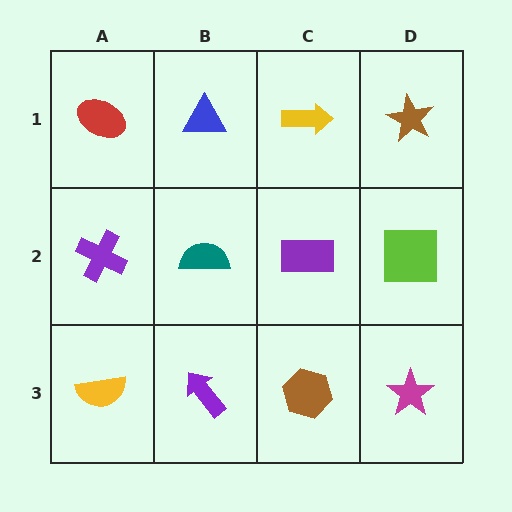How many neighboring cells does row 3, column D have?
2.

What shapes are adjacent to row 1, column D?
A lime square (row 2, column D), a yellow arrow (row 1, column C).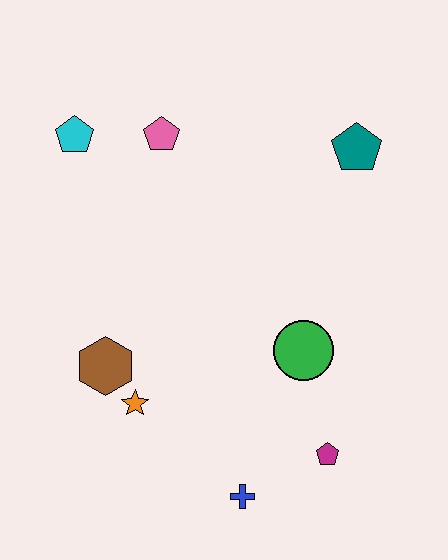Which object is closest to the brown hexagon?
The orange star is closest to the brown hexagon.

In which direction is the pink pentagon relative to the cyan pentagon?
The pink pentagon is to the right of the cyan pentagon.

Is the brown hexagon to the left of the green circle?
Yes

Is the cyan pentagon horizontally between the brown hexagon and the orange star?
No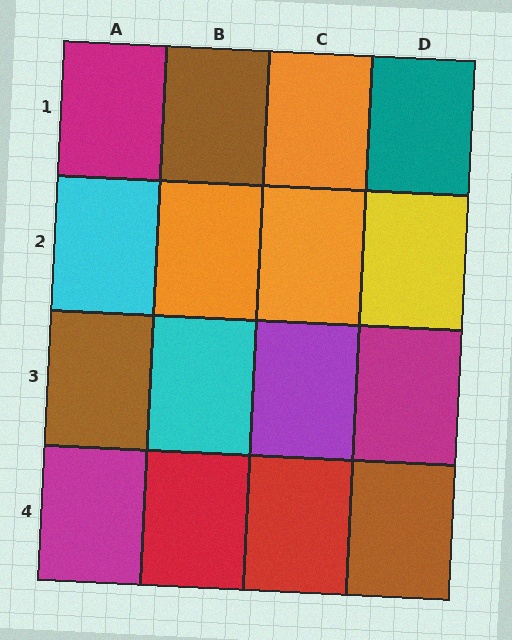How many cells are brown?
3 cells are brown.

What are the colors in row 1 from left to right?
Magenta, brown, orange, teal.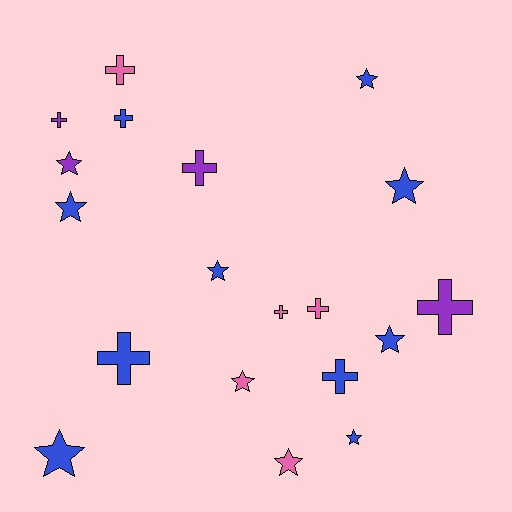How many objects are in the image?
There are 19 objects.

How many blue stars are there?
There are 7 blue stars.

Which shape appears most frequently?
Star, with 10 objects.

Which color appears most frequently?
Blue, with 10 objects.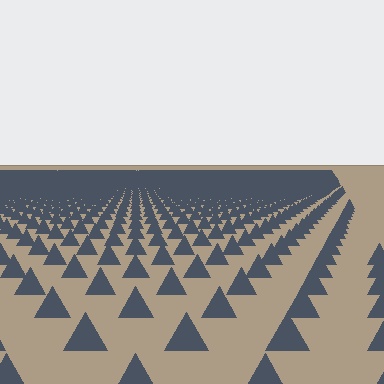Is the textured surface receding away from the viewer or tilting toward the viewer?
The surface is receding away from the viewer. Texture elements get smaller and denser toward the top.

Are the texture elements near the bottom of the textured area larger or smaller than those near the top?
Larger. Near the bottom, elements are closer to the viewer and appear at a bigger on-screen size.